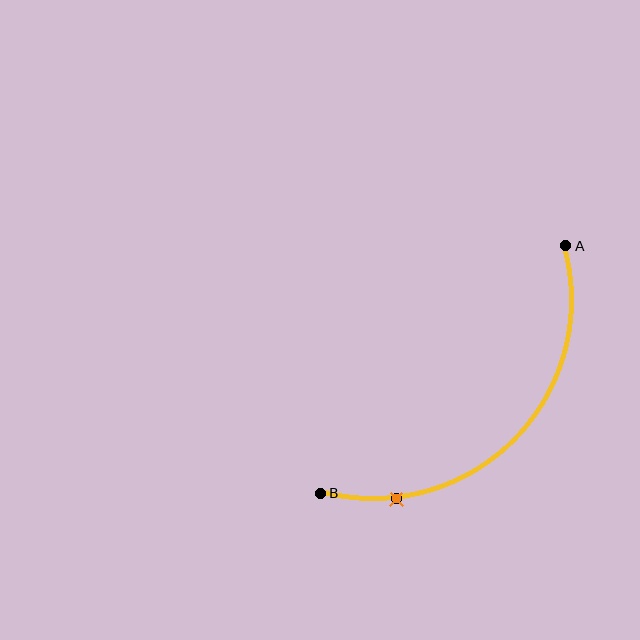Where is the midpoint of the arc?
The arc midpoint is the point on the curve farthest from the straight line joining A and B. It sits below and to the right of that line.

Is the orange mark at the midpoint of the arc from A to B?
No. The orange mark lies on the arc but is closer to endpoint B. The arc midpoint would be at the point on the curve equidistant along the arc from both A and B.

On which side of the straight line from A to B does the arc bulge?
The arc bulges below and to the right of the straight line connecting A and B.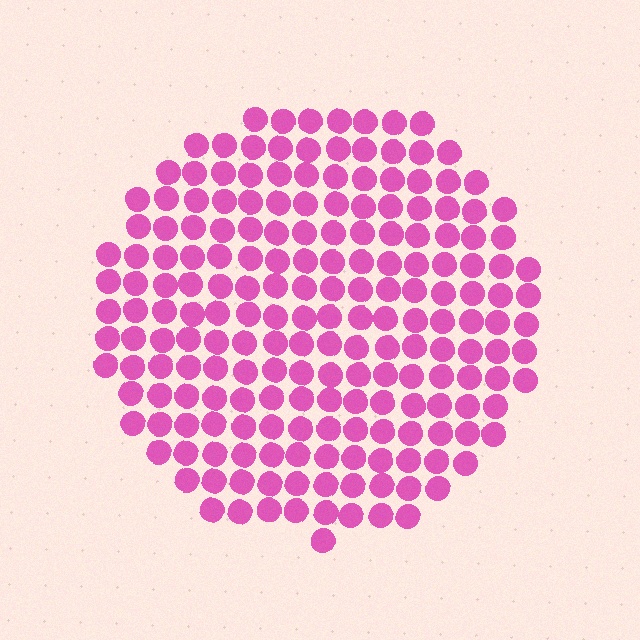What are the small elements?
The small elements are circles.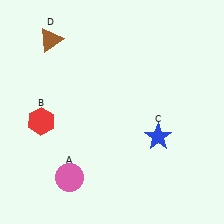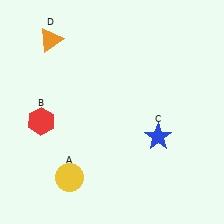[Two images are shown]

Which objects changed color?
A changed from pink to yellow. D changed from brown to orange.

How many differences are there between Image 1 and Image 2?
There are 2 differences between the two images.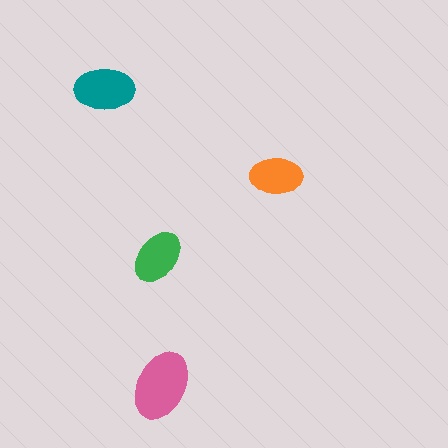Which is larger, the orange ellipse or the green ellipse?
The green one.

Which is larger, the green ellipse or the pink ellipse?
The pink one.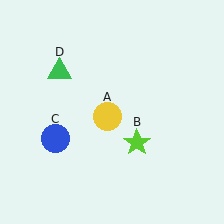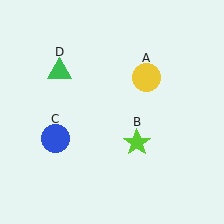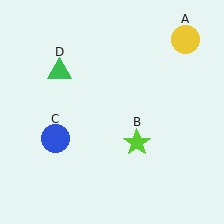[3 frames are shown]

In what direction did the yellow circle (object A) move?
The yellow circle (object A) moved up and to the right.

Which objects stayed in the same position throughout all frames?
Lime star (object B) and blue circle (object C) and green triangle (object D) remained stationary.